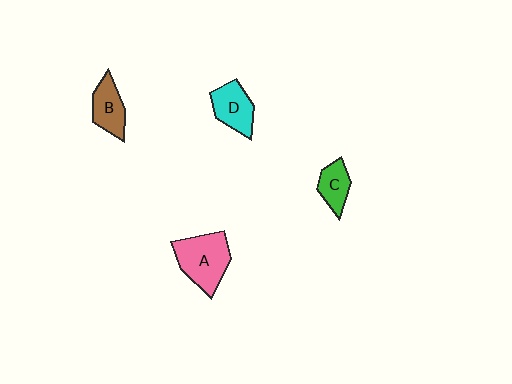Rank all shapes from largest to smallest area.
From largest to smallest: A (pink), D (cyan), B (brown), C (green).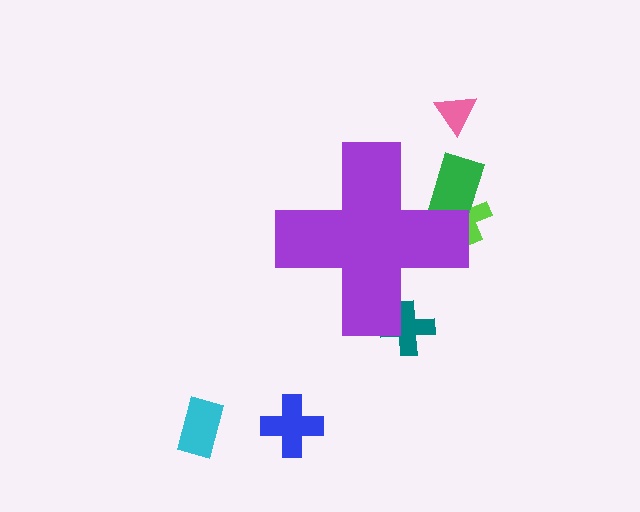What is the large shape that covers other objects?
A purple cross.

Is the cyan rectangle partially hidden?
No, the cyan rectangle is fully visible.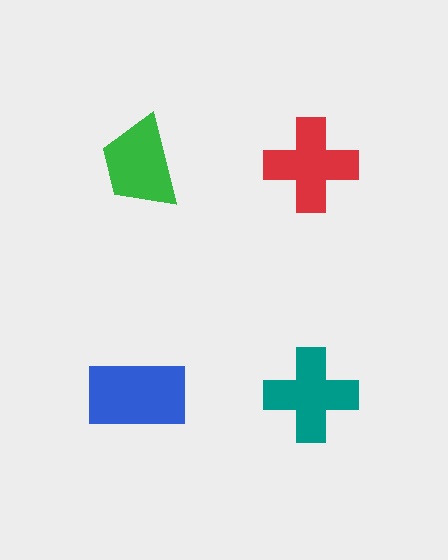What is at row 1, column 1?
A green trapezoid.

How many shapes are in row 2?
2 shapes.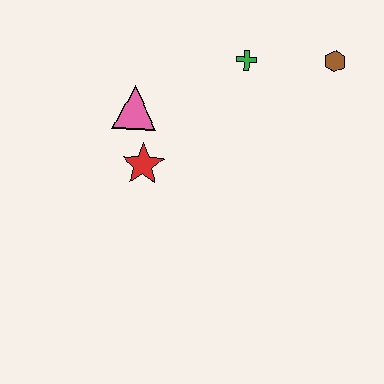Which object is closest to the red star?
The pink triangle is closest to the red star.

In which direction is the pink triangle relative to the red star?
The pink triangle is above the red star.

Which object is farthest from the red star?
The brown hexagon is farthest from the red star.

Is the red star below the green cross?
Yes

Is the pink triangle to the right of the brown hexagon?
No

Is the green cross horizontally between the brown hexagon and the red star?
Yes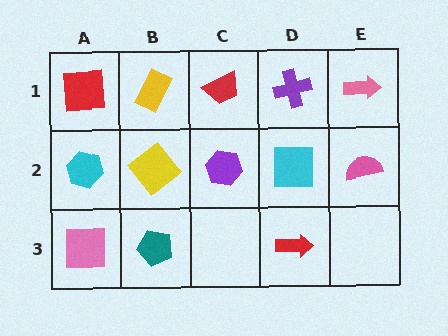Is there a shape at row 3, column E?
No, that cell is empty.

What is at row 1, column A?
A red square.